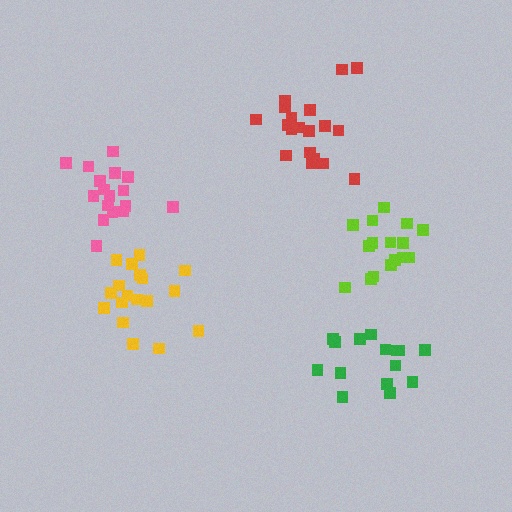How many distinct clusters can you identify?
There are 5 distinct clusters.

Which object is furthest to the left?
The pink cluster is leftmost.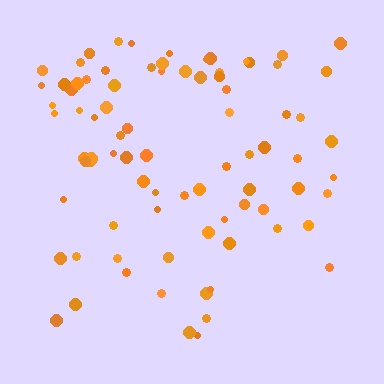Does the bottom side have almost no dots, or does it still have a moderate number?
Still a moderate number, just noticeably fewer than the top.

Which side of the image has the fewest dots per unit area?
The bottom.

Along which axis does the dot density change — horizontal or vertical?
Vertical.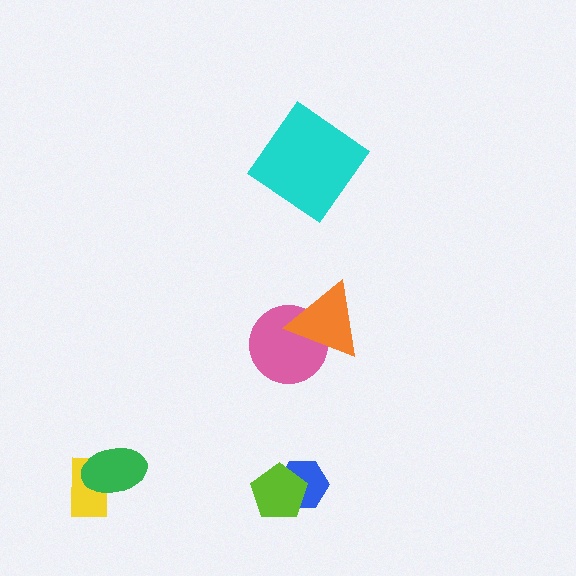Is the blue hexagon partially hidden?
Yes, it is partially covered by another shape.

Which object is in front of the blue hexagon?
The lime pentagon is in front of the blue hexagon.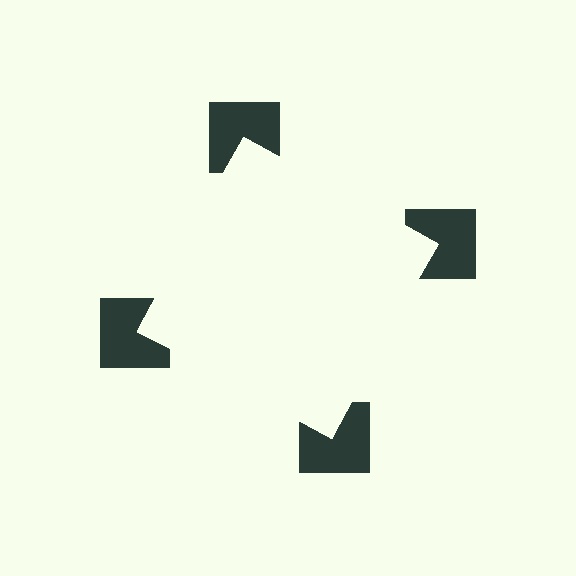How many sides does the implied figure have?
4 sides.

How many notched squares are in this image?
There are 4 — one at each vertex of the illusory square.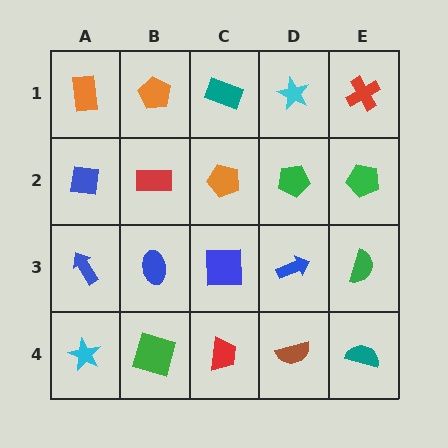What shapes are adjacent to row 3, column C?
An orange pentagon (row 2, column C), a red trapezoid (row 4, column C), a blue ellipse (row 3, column B), a blue arrow (row 3, column D).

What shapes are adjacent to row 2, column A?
An orange rectangle (row 1, column A), a blue arrow (row 3, column A), a red rectangle (row 2, column B).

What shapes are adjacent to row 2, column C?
A teal rectangle (row 1, column C), a blue square (row 3, column C), a red rectangle (row 2, column B), a green pentagon (row 2, column D).